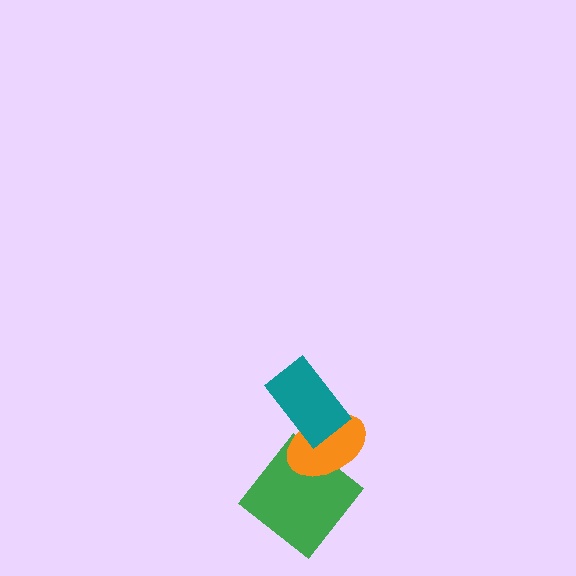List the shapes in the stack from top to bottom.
From top to bottom: the teal rectangle, the orange ellipse, the green diamond.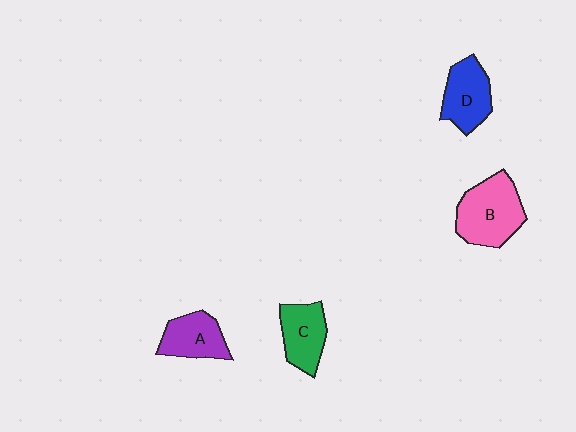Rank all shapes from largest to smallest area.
From largest to smallest: B (pink), D (blue), C (green), A (purple).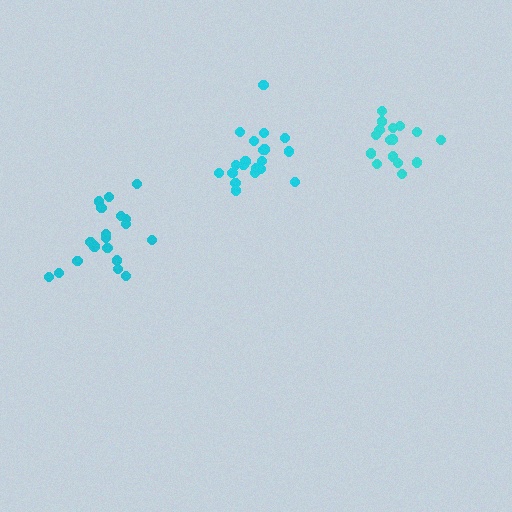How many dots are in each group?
Group 1: 19 dots, Group 2: 21 dots, Group 3: 17 dots (57 total).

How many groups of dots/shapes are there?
There are 3 groups.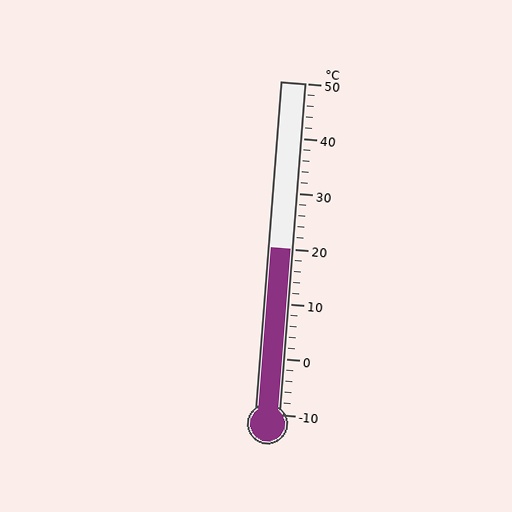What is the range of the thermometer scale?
The thermometer scale ranges from -10°C to 50°C.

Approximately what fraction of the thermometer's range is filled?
The thermometer is filled to approximately 50% of its range.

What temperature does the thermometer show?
The thermometer shows approximately 20°C.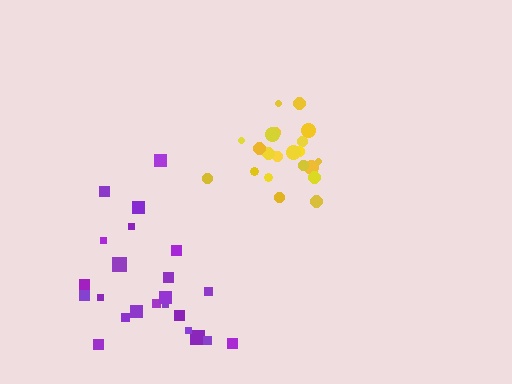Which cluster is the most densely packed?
Yellow.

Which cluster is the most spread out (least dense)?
Purple.